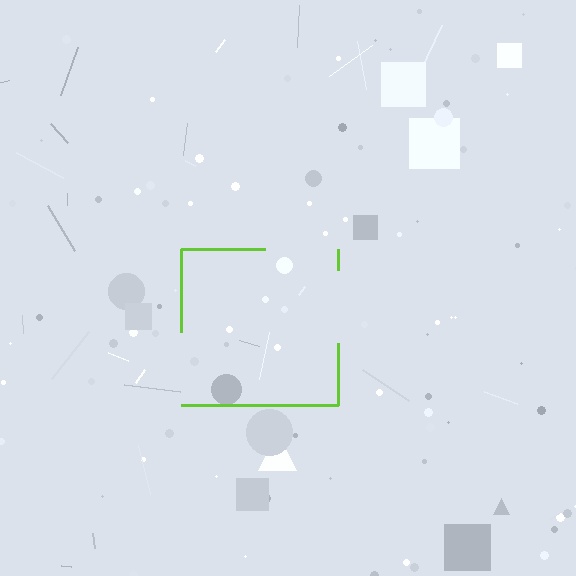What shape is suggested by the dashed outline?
The dashed outline suggests a square.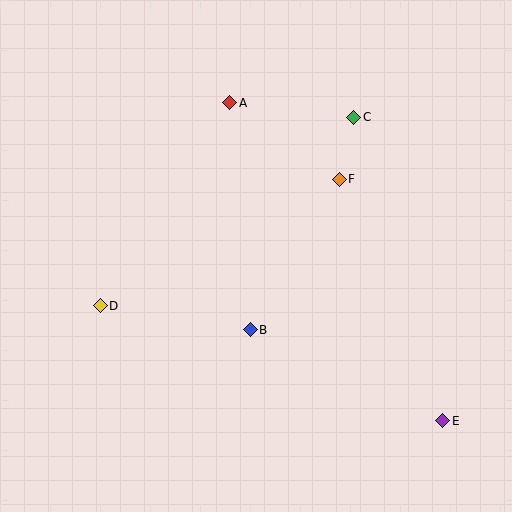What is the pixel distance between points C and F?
The distance between C and F is 64 pixels.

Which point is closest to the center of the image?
Point B at (250, 330) is closest to the center.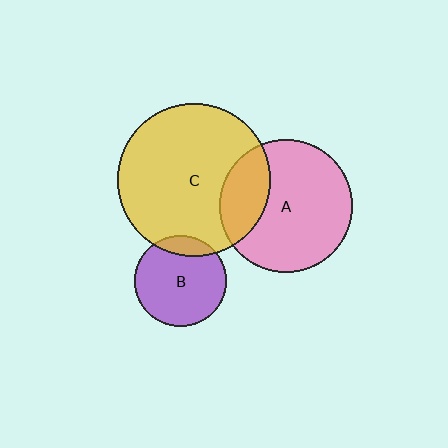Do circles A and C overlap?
Yes.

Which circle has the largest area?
Circle C (yellow).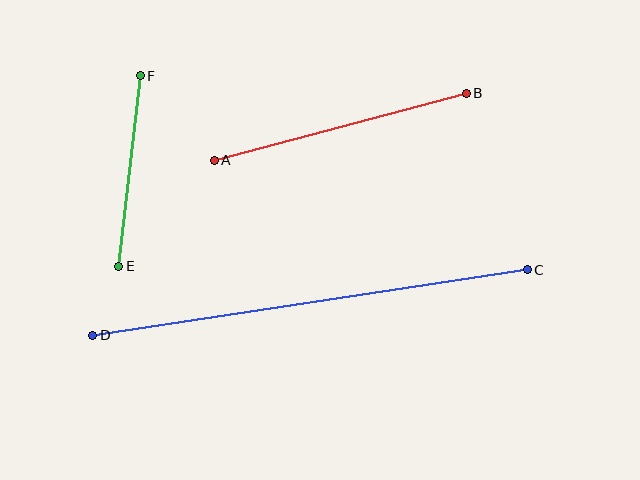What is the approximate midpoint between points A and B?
The midpoint is at approximately (340, 127) pixels.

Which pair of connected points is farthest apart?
Points C and D are farthest apart.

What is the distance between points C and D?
The distance is approximately 439 pixels.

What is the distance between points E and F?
The distance is approximately 192 pixels.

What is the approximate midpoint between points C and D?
The midpoint is at approximately (310, 302) pixels.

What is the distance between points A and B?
The distance is approximately 261 pixels.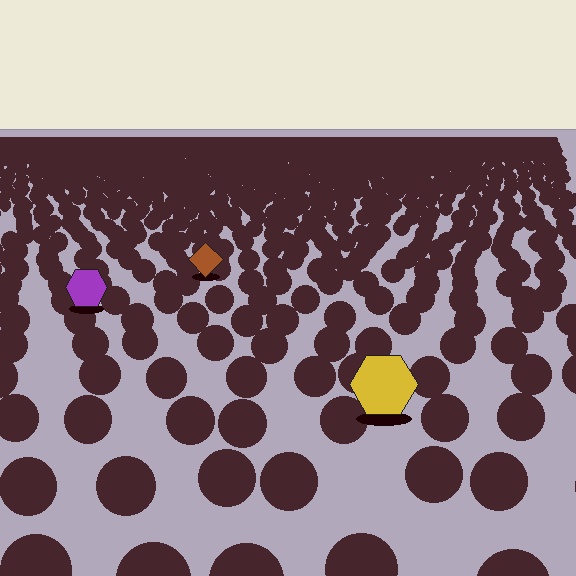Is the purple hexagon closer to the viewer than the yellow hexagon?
No. The yellow hexagon is closer — you can tell from the texture gradient: the ground texture is coarser near it.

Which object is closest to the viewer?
The yellow hexagon is closest. The texture marks near it are larger and more spread out.